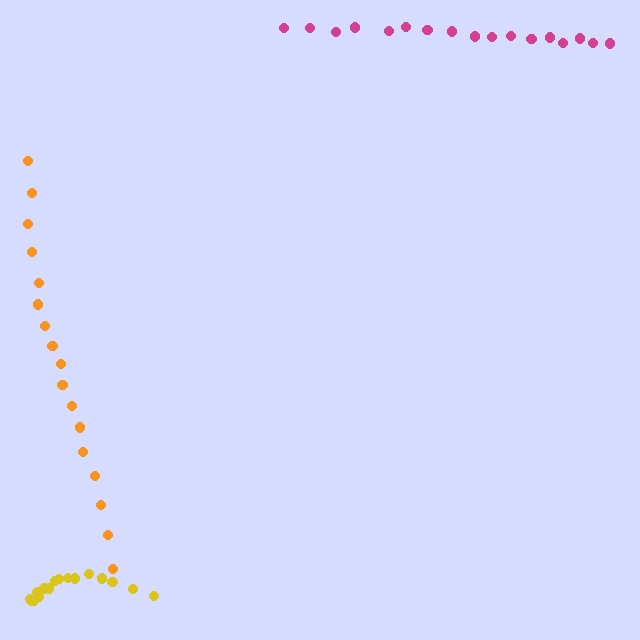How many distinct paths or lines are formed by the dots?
There are 3 distinct paths.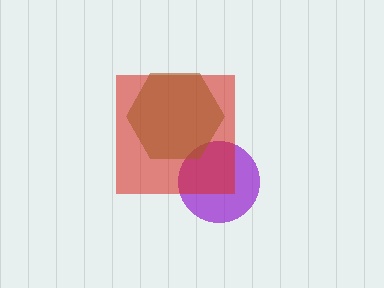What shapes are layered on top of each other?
The layered shapes are: a purple circle, a red square, a brown hexagon.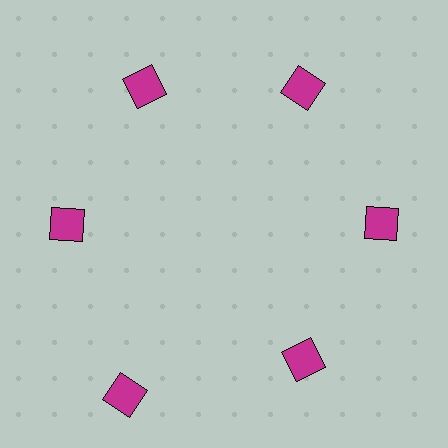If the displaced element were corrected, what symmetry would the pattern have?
It would have 6-fold rotational symmetry — the pattern would map onto itself every 60 degrees.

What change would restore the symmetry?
The symmetry would be restored by moving it inward, back onto the ring so that all 6 squares sit at equal angles and equal distance from the center.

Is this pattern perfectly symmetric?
No. The 6 magenta squares are arranged in a ring, but one element near the 7 o'clock position is pushed outward from the center, breaking the 6-fold rotational symmetry.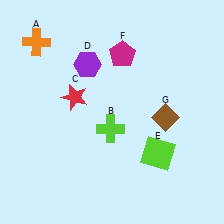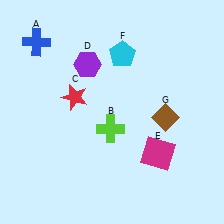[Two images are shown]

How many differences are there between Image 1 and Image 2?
There are 3 differences between the two images.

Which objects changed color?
A changed from orange to blue. E changed from lime to magenta. F changed from magenta to cyan.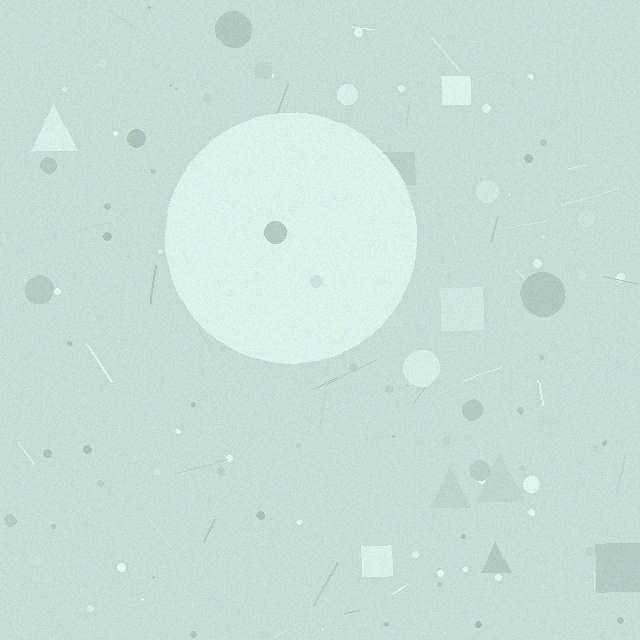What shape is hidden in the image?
A circle is hidden in the image.